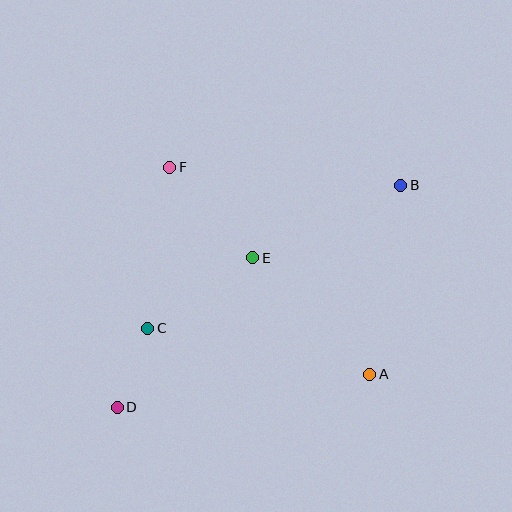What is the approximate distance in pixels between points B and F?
The distance between B and F is approximately 232 pixels.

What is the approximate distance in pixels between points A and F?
The distance between A and F is approximately 288 pixels.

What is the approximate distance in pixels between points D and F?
The distance between D and F is approximately 245 pixels.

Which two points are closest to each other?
Points C and D are closest to each other.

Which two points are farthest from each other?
Points B and D are farthest from each other.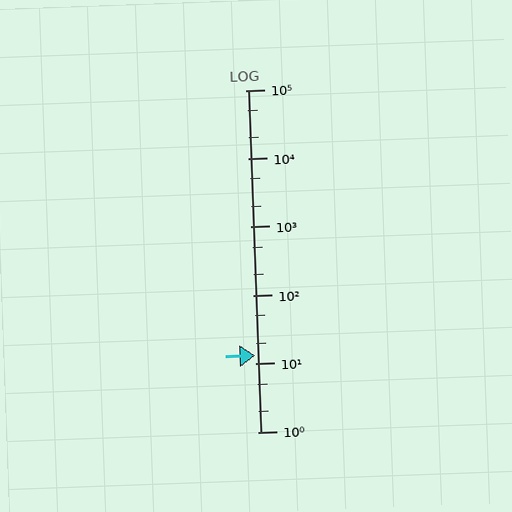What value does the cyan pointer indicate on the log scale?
The pointer indicates approximately 13.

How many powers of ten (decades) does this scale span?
The scale spans 5 decades, from 1 to 100000.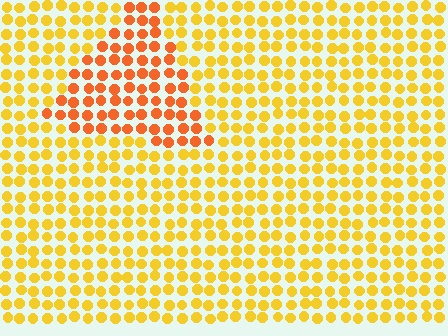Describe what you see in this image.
The image is filled with small yellow elements in a uniform arrangement. A triangle-shaped region is visible where the elements are tinted to a slightly different hue, forming a subtle color boundary.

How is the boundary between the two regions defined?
The boundary is defined purely by a slight shift in hue (about 30 degrees). Spacing, size, and orientation are identical on both sides.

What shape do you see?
I see a triangle.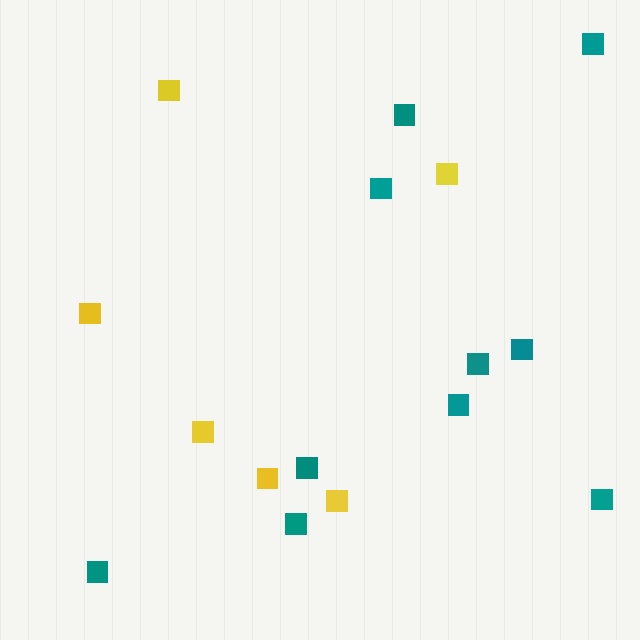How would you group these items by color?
There are 2 groups: one group of teal squares (10) and one group of yellow squares (6).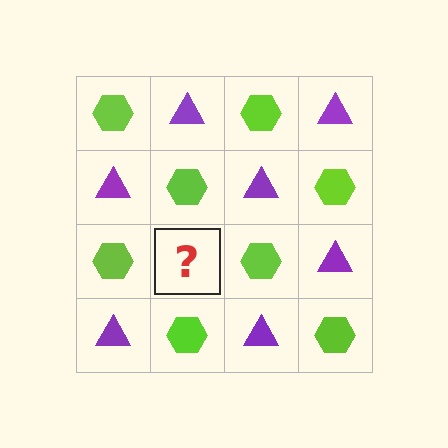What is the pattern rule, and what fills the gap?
The rule is that it alternates lime hexagon and purple triangle in a checkerboard pattern. The gap should be filled with a purple triangle.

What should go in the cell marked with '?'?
The missing cell should contain a purple triangle.